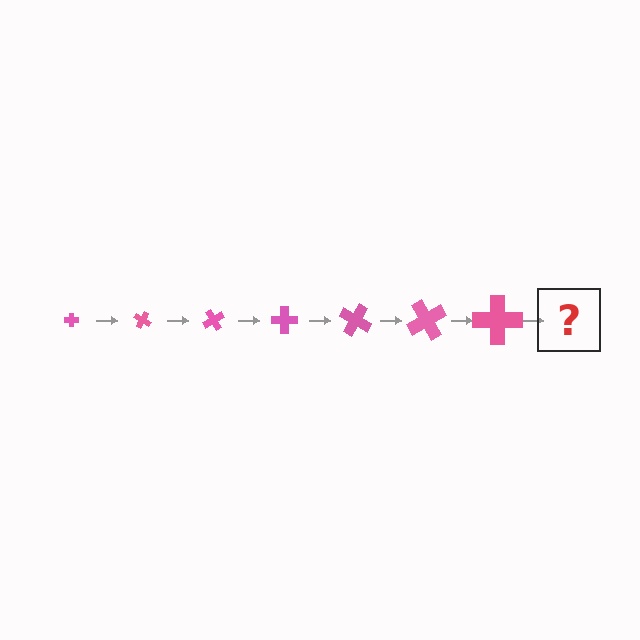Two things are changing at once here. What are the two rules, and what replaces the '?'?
The two rules are that the cross grows larger each step and it rotates 30 degrees each step. The '?' should be a cross, larger than the previous one and rotated 210 degrees from the start.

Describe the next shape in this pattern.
It should be a cross, larger than the previous one and rotated 210 degrees from the start.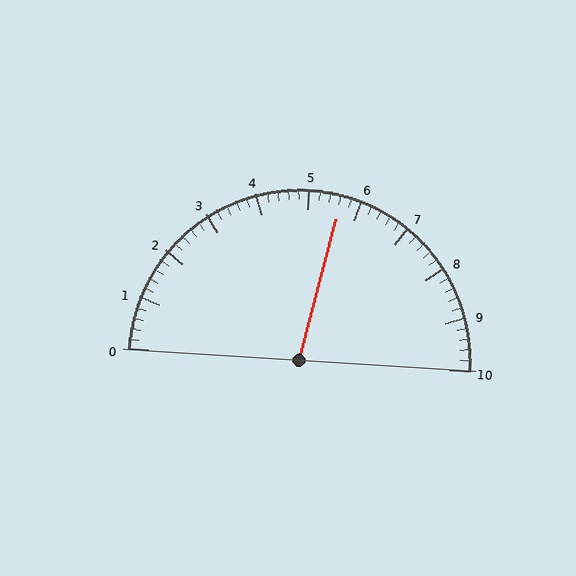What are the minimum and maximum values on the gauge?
The gauge ranges from 0 to 10.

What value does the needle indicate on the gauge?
The needle indicates approximately 5.6.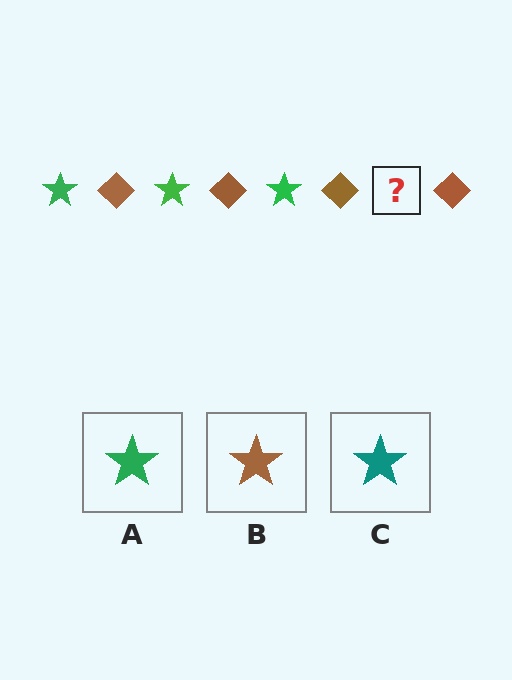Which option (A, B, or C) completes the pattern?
A.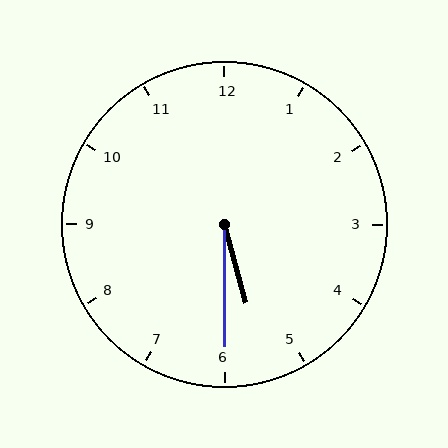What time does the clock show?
5:30.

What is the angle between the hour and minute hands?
Approximately 15 degrees.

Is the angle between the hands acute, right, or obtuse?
It is acute.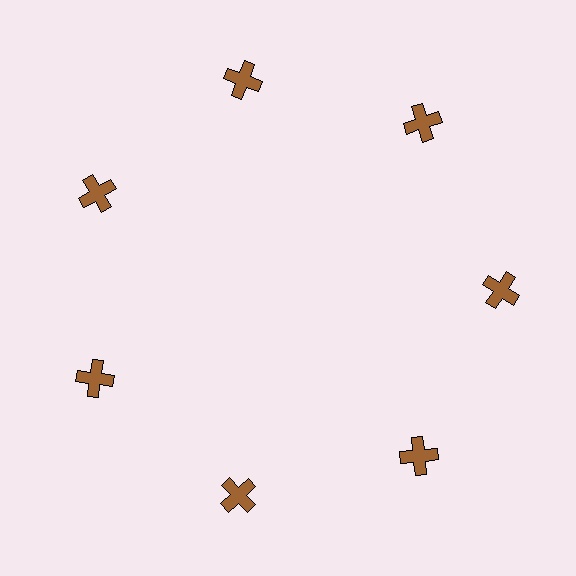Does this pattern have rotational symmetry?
Yes, this pattern has 7-fold rotational symmetry. It looks the same after rotating 51 degrees around the center.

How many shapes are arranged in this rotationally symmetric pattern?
There are 7 shapes, arranged in 7 groups of 1.